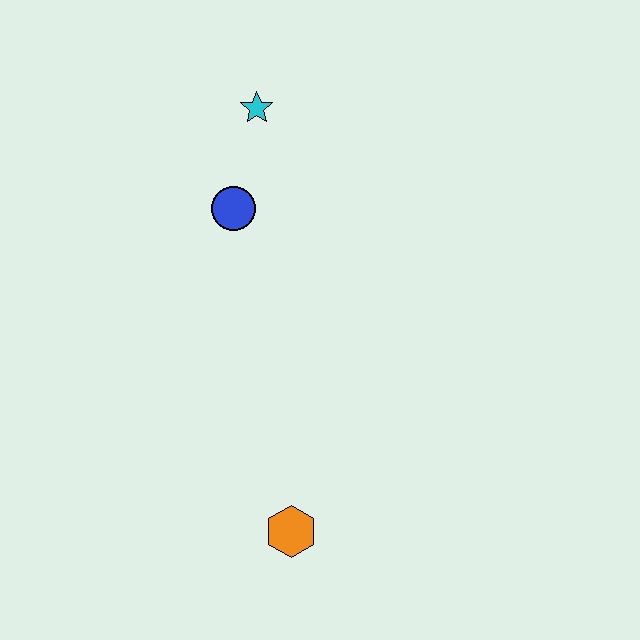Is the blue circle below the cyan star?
Yes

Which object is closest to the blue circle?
The cyan star is closest to the blue circle.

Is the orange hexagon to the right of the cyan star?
Yes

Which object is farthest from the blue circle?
The orange hexagon is farthest from the blue circle.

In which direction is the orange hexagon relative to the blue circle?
The orange hexagon is below the blue circle.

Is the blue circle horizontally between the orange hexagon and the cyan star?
No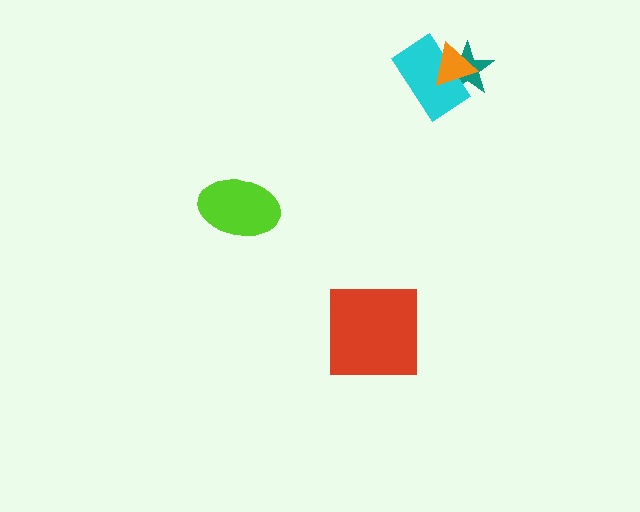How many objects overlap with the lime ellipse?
0 objects overlap with the lime ellipse.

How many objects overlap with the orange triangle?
2 objects overlap with the orange triangle.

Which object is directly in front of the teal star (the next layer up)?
The cyan rectangle is directly in front of the teal star.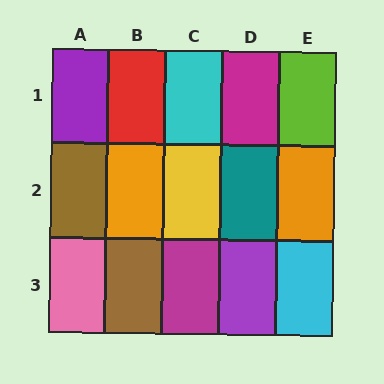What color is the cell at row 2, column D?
Teal.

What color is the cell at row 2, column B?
Orange.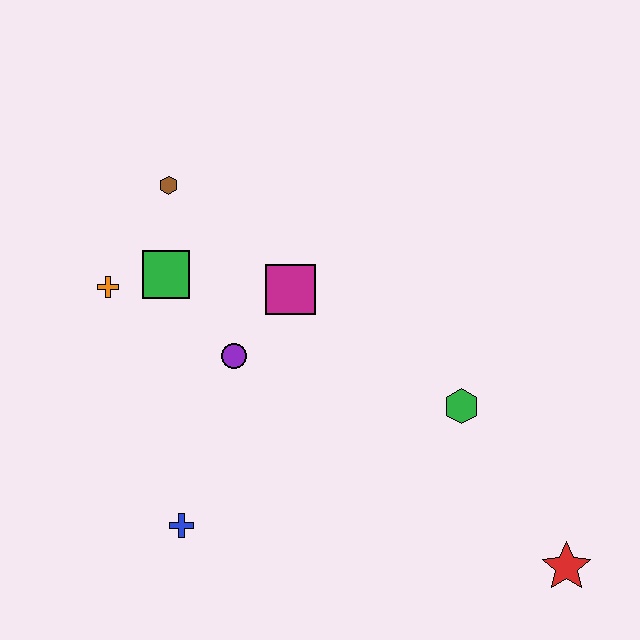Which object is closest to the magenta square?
The purple circle is closest to the magenta square.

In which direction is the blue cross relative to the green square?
The blue cross is below the green square.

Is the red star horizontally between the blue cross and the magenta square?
No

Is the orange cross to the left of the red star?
Yes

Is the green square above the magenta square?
Yes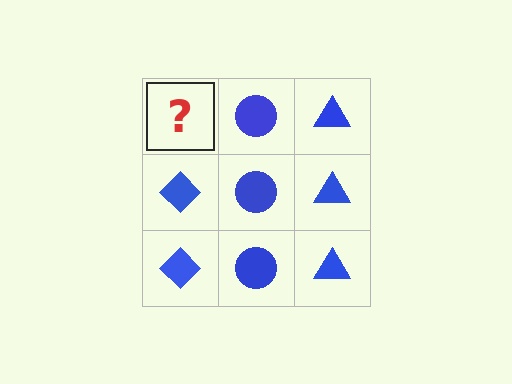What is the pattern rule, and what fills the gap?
The rule is that each column has a consistent shape. The gap should be filled with a blue diamond.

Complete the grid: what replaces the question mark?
The question mark should be replaced with a blue diamond.